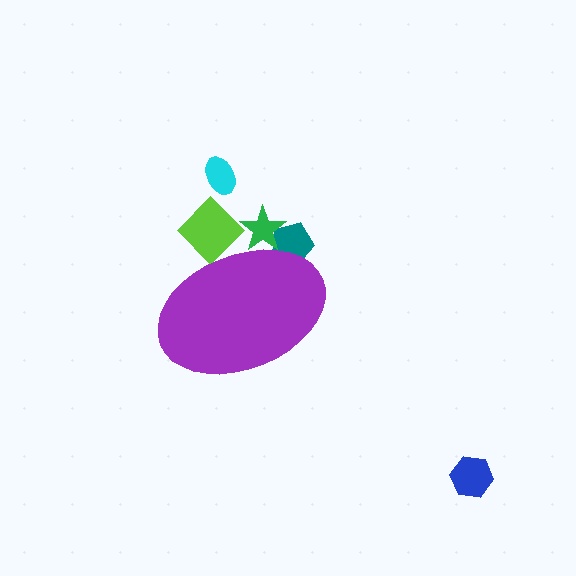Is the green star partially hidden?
Yes, the green star is partially hidden behind the purple ellipse.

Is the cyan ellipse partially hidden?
No, the cyan ellipse is fully visible.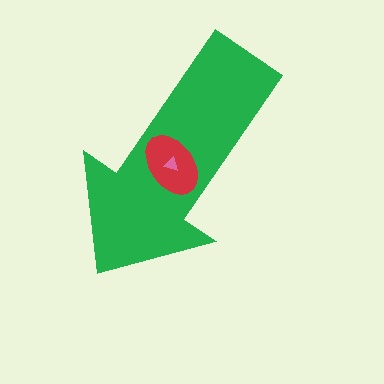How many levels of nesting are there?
3.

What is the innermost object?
The pink triangle.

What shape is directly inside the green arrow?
The red ellipse.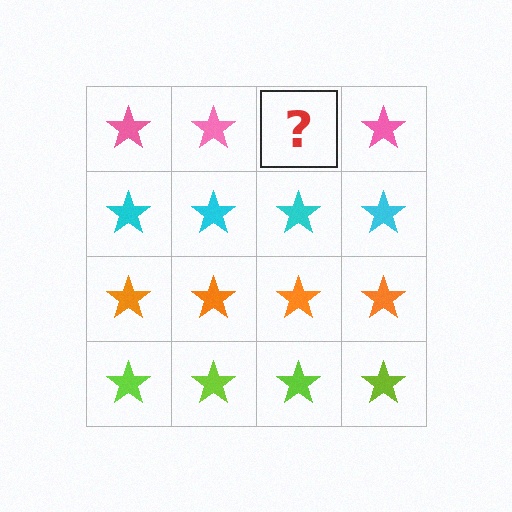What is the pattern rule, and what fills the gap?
The rule is that each row has a consistent color. The gap should be filled with a pink star.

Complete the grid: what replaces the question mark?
The question mark should be replaced with a pink star.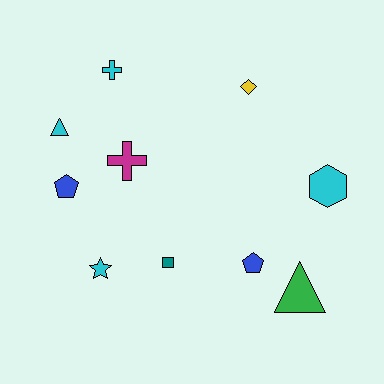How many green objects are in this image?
There is 1 green object.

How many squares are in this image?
There is 1 square.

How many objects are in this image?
There are 10 objects.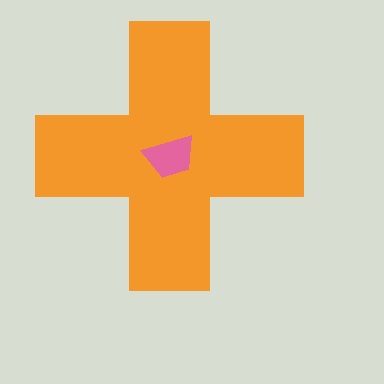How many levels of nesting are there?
2.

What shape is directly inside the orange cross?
The pink trapezoid.